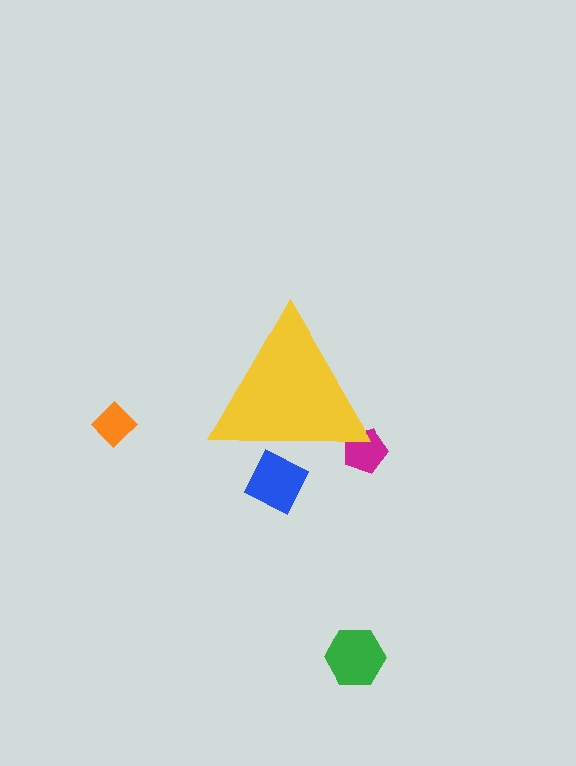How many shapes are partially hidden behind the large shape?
2 shapes are partially hidden.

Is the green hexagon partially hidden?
No, the green hexagon is fully visible.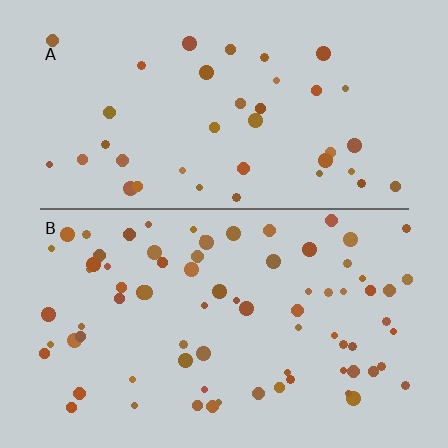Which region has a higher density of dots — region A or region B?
B (the bottom).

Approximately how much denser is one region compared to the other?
Approximately 1.9× — region B over region A.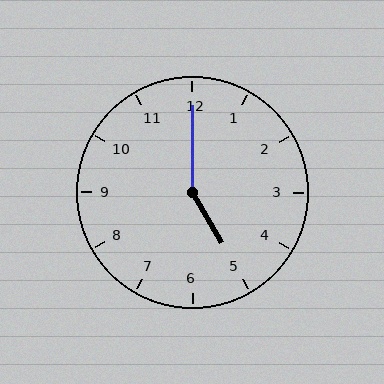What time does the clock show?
5:00.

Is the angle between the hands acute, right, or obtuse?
It is obtuse.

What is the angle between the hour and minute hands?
Approximately 150 degrees.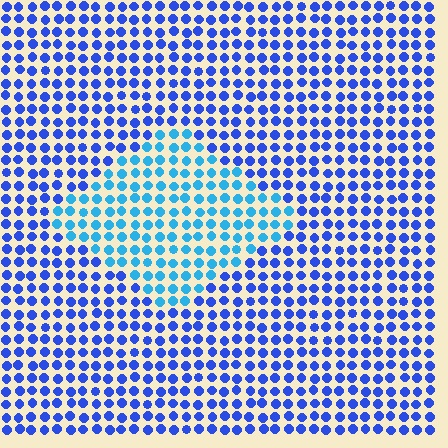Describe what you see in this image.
The image is filled with small blue elements in a uniform arrangement. A diamond-shaped region is visible where the elements are tinted to a slightly different hue, forming a subtle color boundary.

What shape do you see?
I see a diamond.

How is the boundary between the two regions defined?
The boundary is defined purely by a slight shift in hue (about 33 degrees). Spacing, size, and orientation are identical on both sides.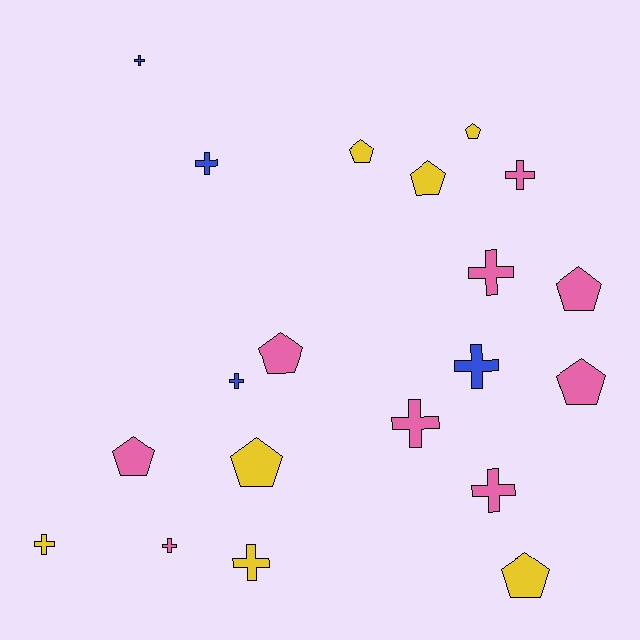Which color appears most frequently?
Pink, with 9 objects.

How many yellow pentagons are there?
There are 5 yellow pentagons.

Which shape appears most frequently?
Cross, with 11 objects.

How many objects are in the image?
There are 20 objects.